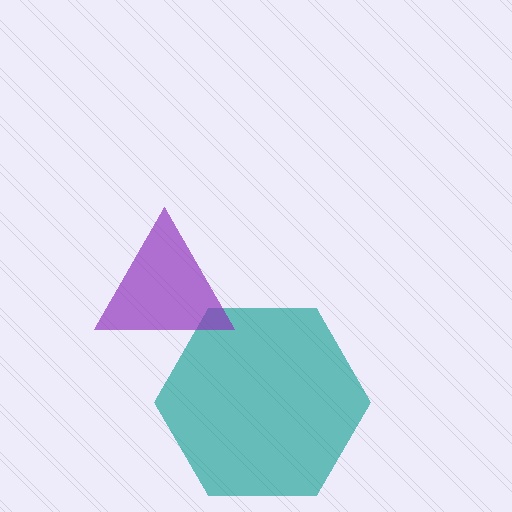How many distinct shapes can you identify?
There are 2 distinct shapes: a teal hexagon, a purple triangle.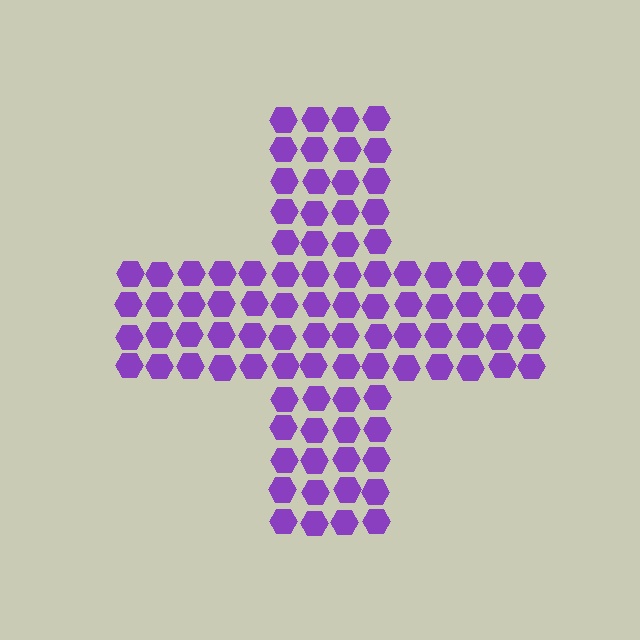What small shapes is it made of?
It is made of small hexagons.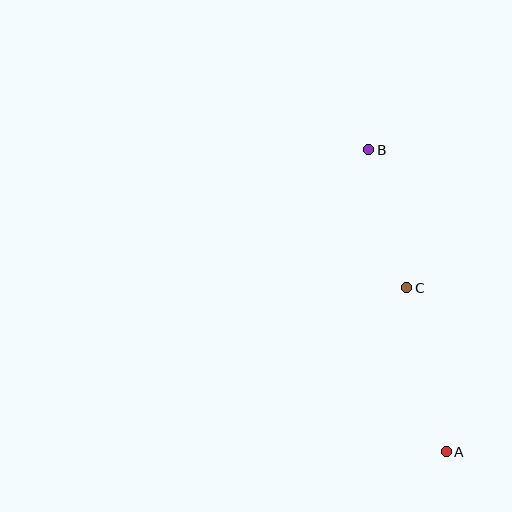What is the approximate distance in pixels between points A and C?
The distance between A and C is approximately 169 pixels.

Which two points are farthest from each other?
Points A and B are farthest from each other.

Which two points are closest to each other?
Points B and C are closest to each other.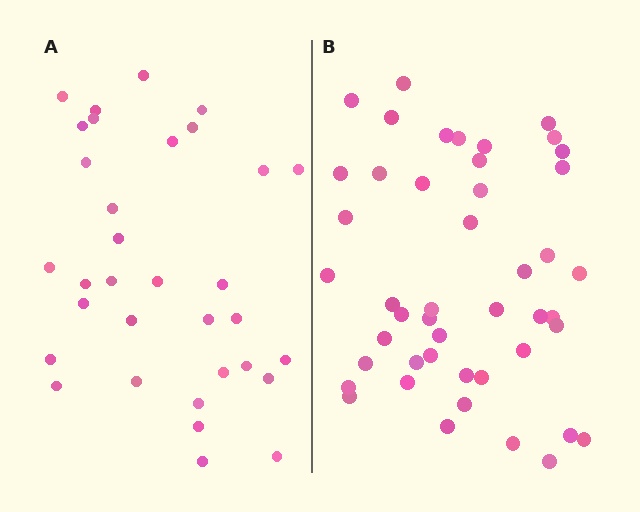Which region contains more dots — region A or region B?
Region B (the right region) has more dots.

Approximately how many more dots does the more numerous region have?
Region B has approximately 15 more dots than region A.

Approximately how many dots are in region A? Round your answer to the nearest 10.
About 30 dots. (The exact count is 33, which rounds to 30.)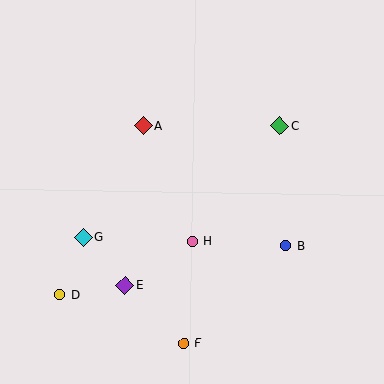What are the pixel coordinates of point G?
Point G is at (83, 238).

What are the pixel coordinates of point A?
Point A is at (144, 126).